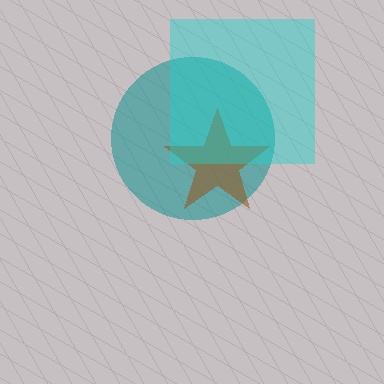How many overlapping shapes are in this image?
There are 3 overlapping shapes in the image.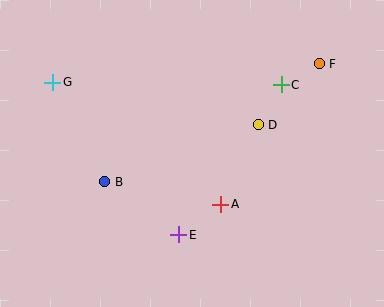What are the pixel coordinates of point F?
Point F is at (319, 64).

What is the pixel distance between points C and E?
The distance between C and E is 182 pixels.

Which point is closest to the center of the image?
Point A at (221, 204) is closest to the center.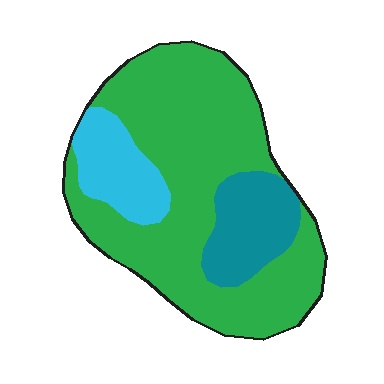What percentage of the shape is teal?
Teal takes up about one sixth (1/6) of the shape.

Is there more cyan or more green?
Green.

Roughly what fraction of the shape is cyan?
Cyan covers roughly 15% of the shape.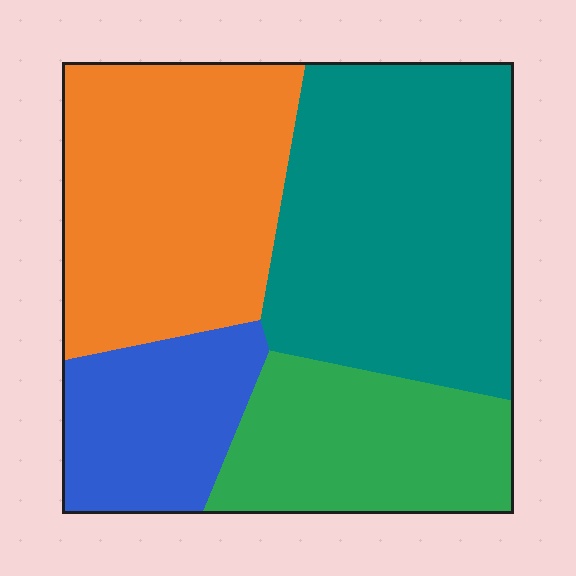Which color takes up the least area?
Blue, at roughly 15%.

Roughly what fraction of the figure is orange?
Orange takes up about one third (1/3) of the figure.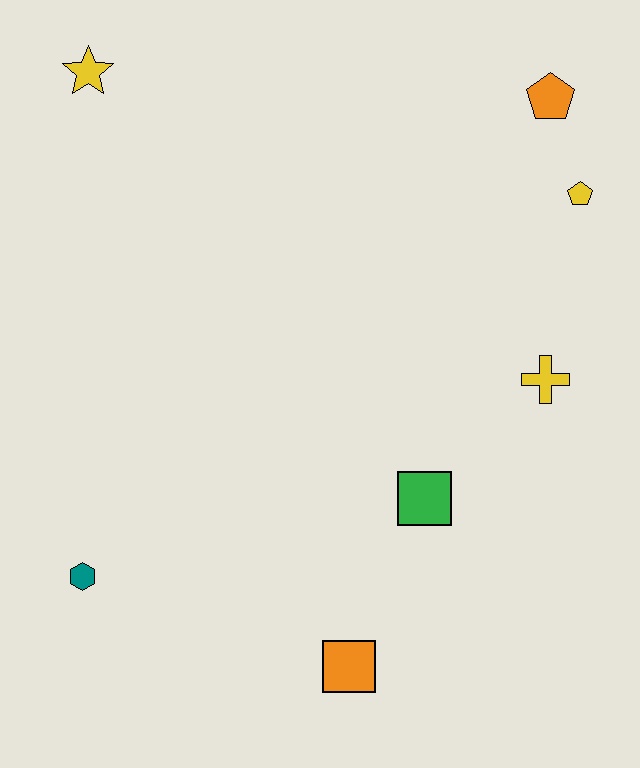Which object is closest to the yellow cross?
The green square is closest to the yellow cross.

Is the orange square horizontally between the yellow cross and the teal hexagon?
Yes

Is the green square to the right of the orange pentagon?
No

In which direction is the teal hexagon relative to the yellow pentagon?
The teal hexagon is to the left of the yellow pentagon.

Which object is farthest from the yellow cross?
The yellow star is farthest from the yellow cross.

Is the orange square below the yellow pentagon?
Yes